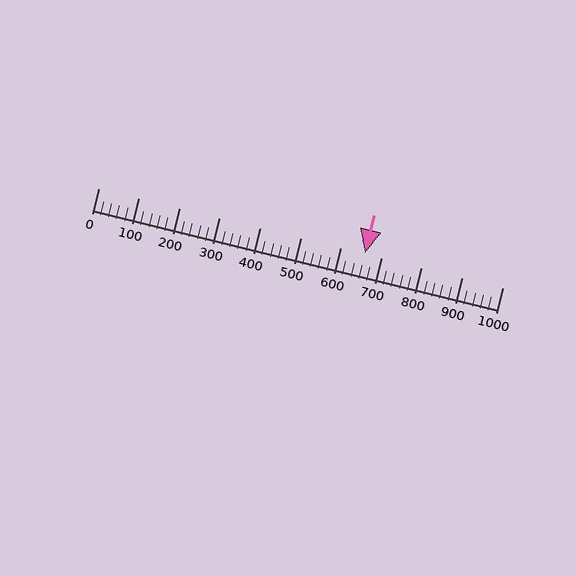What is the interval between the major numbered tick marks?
The major tick marks are spaced 100 units apart.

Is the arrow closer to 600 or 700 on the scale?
The arrow is closer to 700.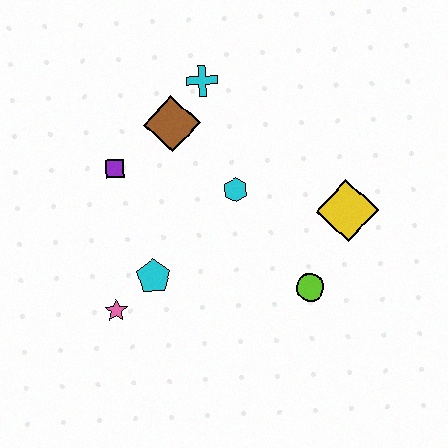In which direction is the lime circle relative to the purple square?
The lime circle is to the right of the purple square.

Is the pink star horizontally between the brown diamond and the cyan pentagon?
No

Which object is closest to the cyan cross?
The brown diamond is closest to the cyan cross.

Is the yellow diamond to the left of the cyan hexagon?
No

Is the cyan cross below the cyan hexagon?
No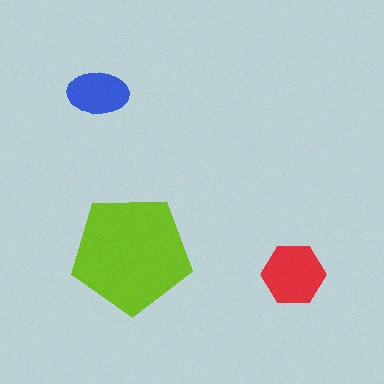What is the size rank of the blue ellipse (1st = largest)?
3rd.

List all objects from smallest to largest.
The blue ellipse, the red hexagon, the lime pentagon.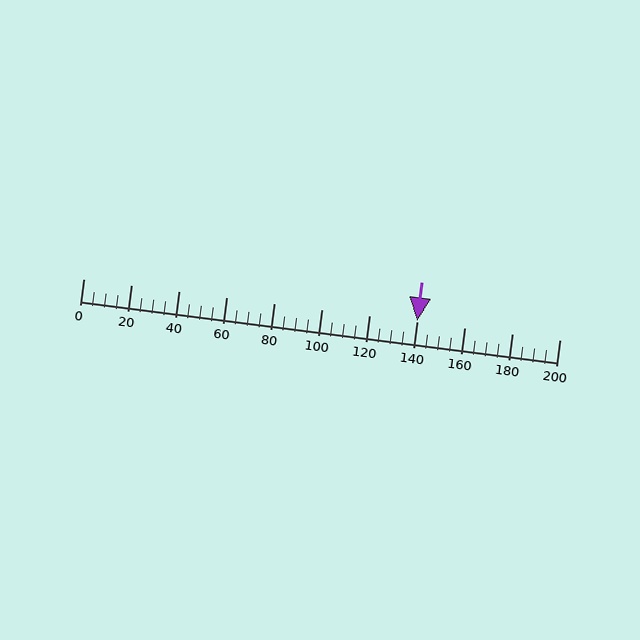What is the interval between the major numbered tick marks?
The major tick marks are spaced 20 units apart.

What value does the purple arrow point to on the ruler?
The purple arrow points to approximately 140.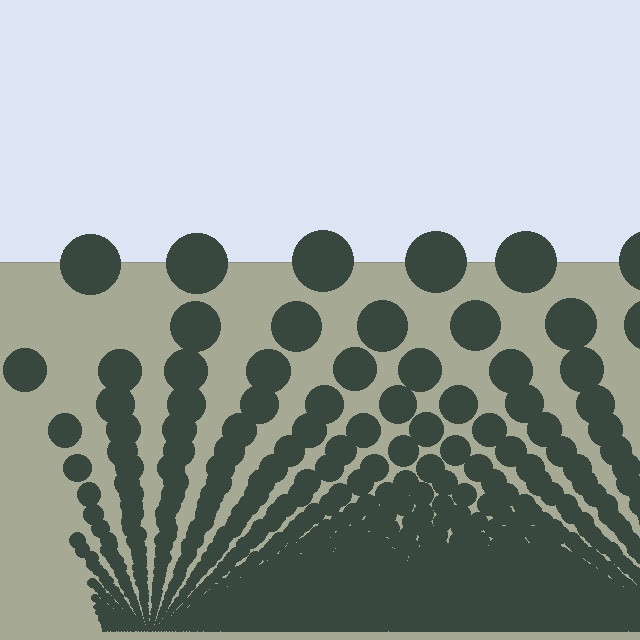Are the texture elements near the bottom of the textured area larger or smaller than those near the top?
Smaller. The gradient is inverted — elements near the bottom are smaller and denser.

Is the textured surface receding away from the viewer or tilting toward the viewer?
The surface appears to tilt toward the viewer. Texture elements get larger and sparser toward the top.